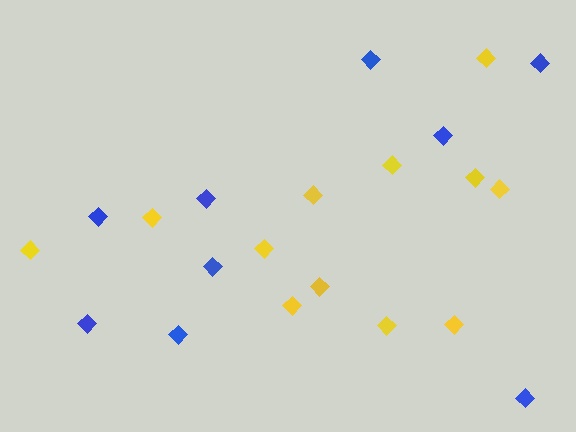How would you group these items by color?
There are 2 groups: one group of blue diamonds (9) and one group of yellow diamonds (12).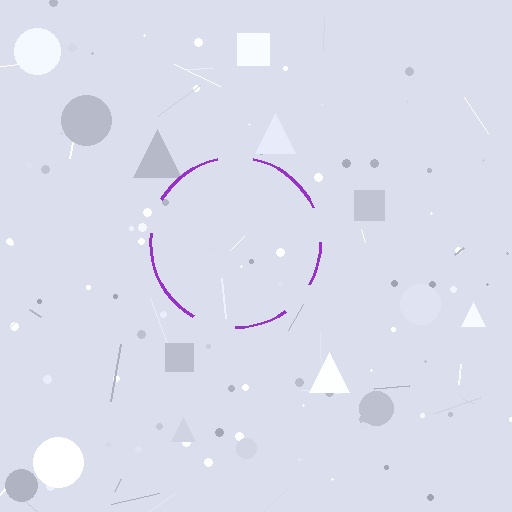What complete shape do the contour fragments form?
The contour fragments form a circle.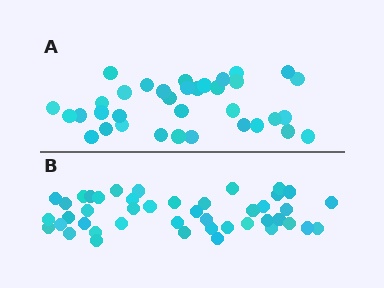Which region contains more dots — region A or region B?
Region B (the bottom region) has more dots.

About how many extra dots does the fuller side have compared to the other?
Region B has roughly 8 or so more dots than region A.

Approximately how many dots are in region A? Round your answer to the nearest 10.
About 40 dots. (The exact count is 35, which rounds to 40.)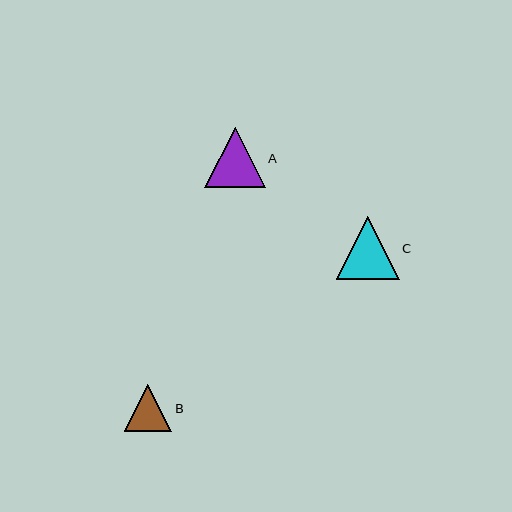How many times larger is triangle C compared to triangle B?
Triangle C is approximately 1.3 times the size of triangle B.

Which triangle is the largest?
Triangle C is the largest with a size of approximately 63 pixels.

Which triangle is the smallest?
Triangle B is the smallest with a size of approximately 47 pixels.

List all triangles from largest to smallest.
From largest to smallest: C, A, B.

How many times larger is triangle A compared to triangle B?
Triangle A is approximately 1.3 times the size of triangle B.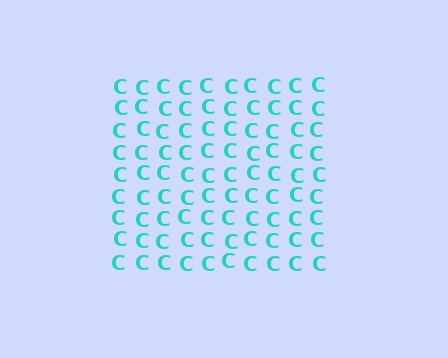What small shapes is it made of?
It is made of small letter C's.